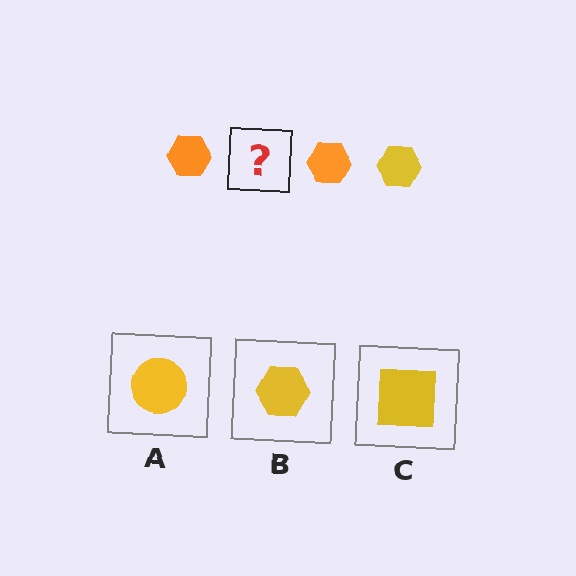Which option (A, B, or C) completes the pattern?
B.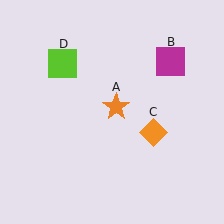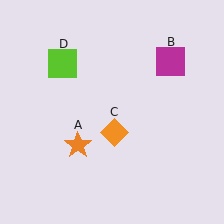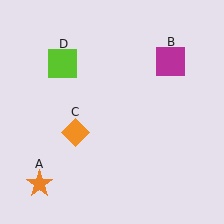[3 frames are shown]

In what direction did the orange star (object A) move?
The orange star (object A) moved down and to the left.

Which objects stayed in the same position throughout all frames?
Magenta square (object B) and lime square (object D) remained stationary.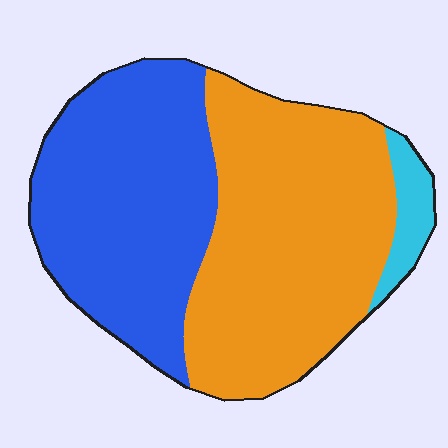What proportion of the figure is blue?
Blue takes up between a quarter and a half of the figure.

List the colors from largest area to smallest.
From largest to smallest: orange, blue, cyan.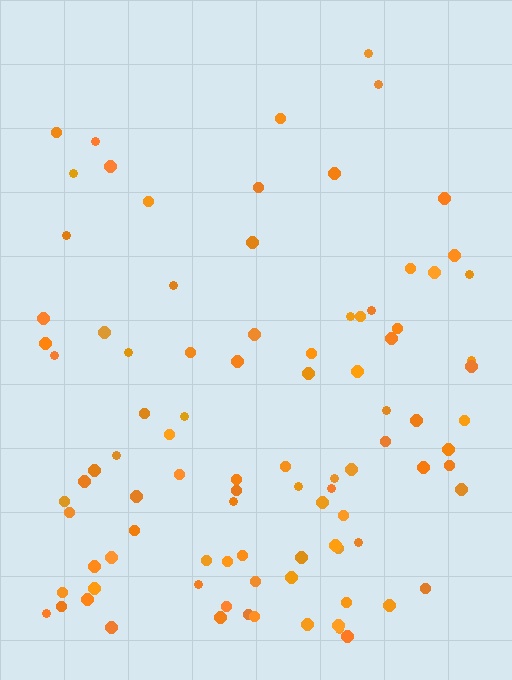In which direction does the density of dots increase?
From top to bottom, with the bottom side densest.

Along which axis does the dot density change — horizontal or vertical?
Vertical.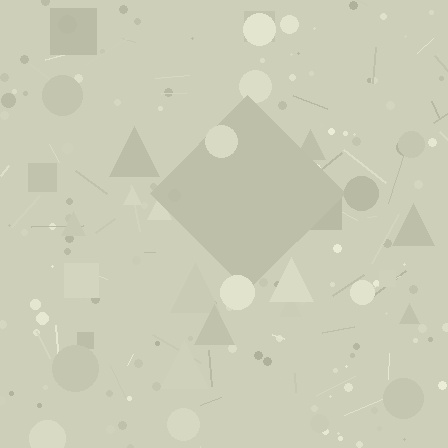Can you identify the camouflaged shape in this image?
The camouflaged shape is a diamond.